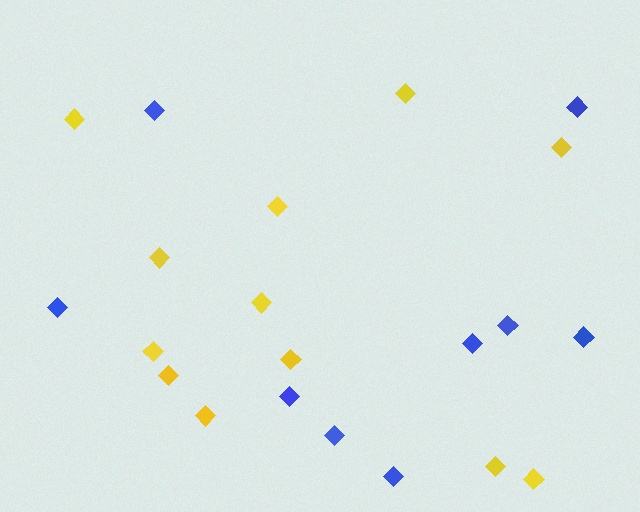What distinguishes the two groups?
There are 2 groups: one group of yellow diamonds (12) and one group of blue diamonds (9).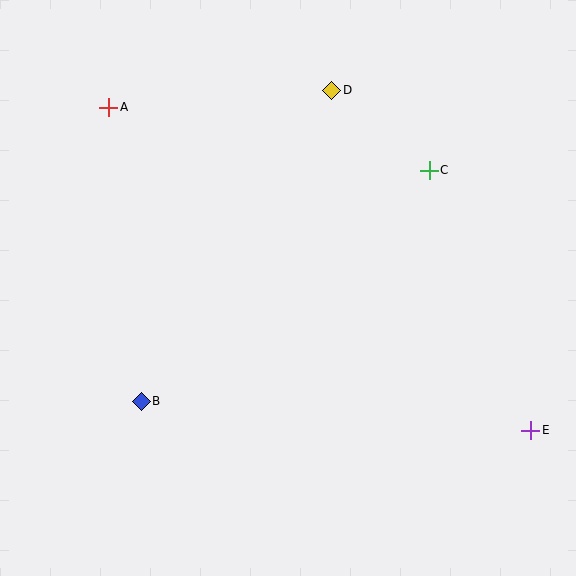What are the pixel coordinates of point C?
Point C is at (429, 170).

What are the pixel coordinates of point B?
Point B is at (141, 401).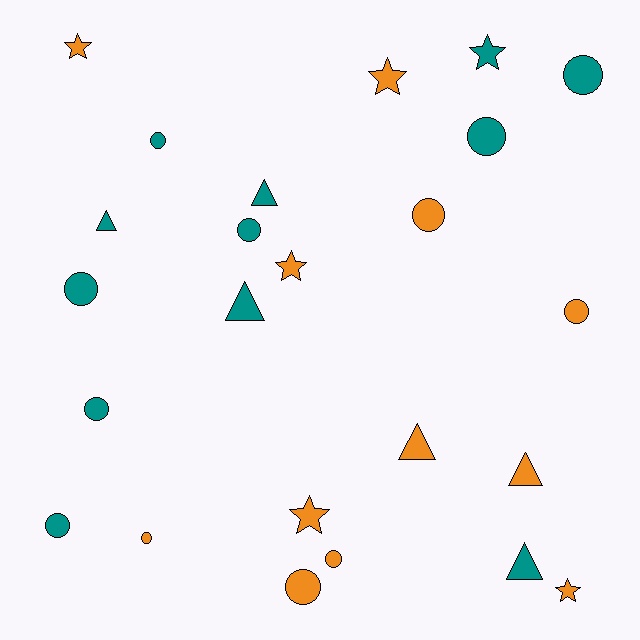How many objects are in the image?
There are 24 objects.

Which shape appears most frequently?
Circle, with 12 objects.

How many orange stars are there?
There are 5 orange stars.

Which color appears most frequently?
Teal, with 12 objects.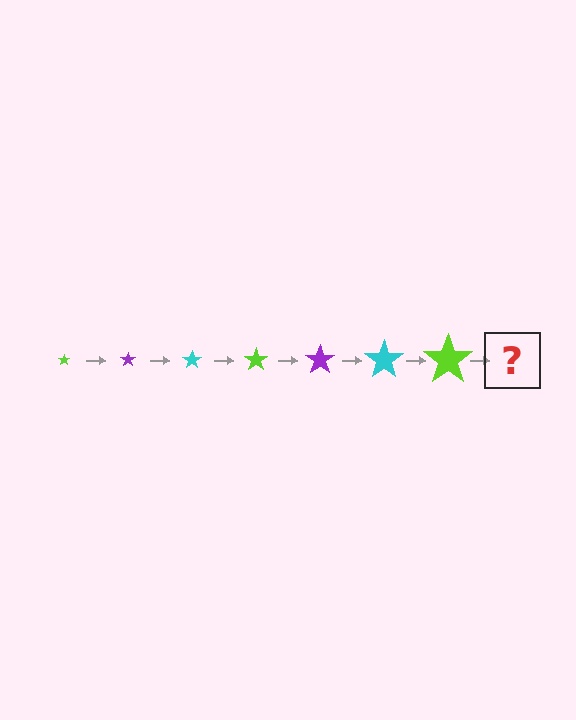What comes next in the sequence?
The next element should be a purple star, larger than the previous one.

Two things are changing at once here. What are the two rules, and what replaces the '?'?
The two rules are that the star grows larger each step and the color cycles through lime, purple, and cyan. The '?' should be a purple star, larger than the previous one.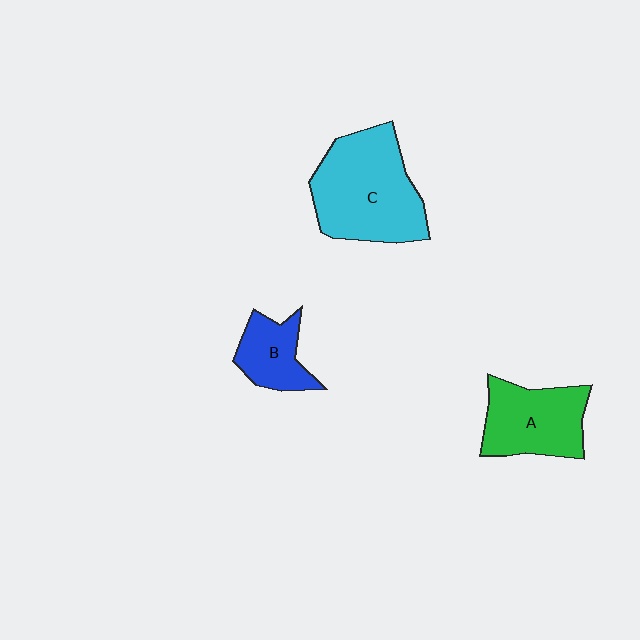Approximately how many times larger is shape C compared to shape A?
Approximately 1.5 times.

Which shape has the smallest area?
Shape B (blue).